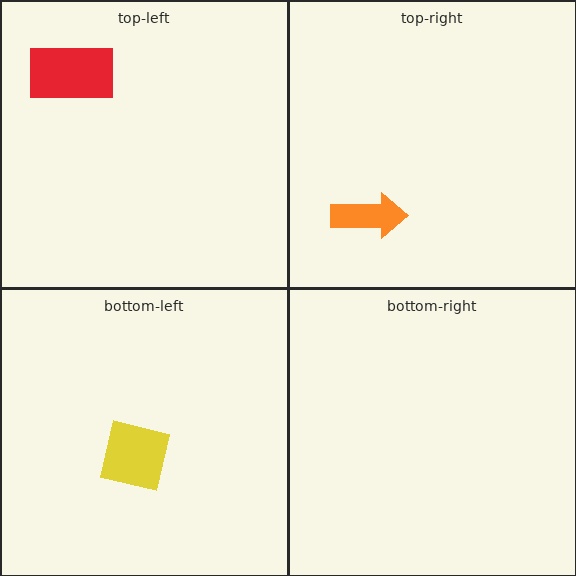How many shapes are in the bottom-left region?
1.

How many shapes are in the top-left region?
1.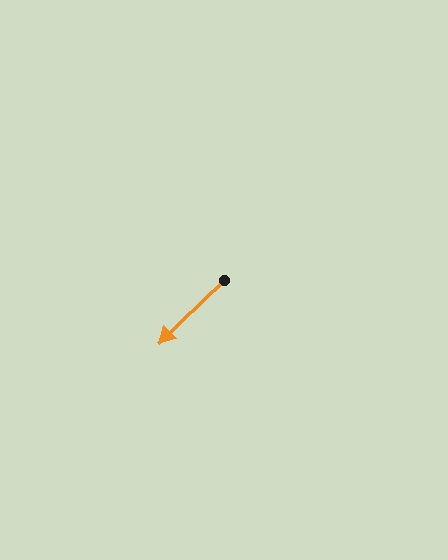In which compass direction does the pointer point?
Southwest.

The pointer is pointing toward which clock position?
Roughly 8 o'clock.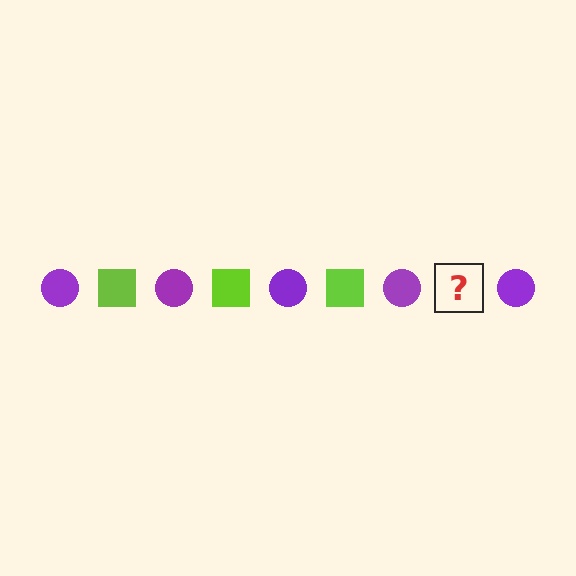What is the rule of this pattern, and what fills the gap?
The rule is that the pattern alternates between purple circle and lime square. The gap should be filled with a lime square.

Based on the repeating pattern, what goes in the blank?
The blank should be a lime square.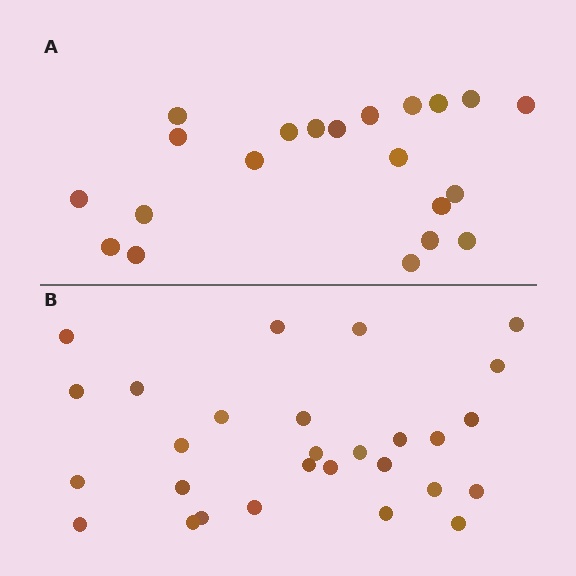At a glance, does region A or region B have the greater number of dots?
Region B (the bottom region) has more dots.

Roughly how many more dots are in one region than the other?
Region B has roughly 8 or so more dots than region A.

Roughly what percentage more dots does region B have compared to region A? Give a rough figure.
About 35% more.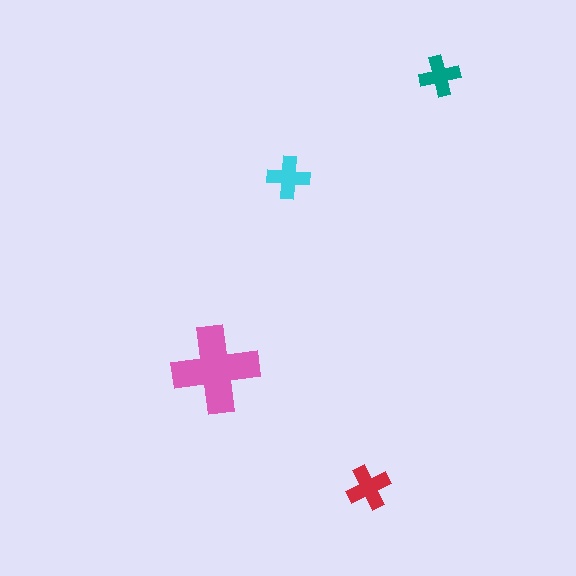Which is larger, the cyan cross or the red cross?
The red one.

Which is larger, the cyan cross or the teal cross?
The cyan one.